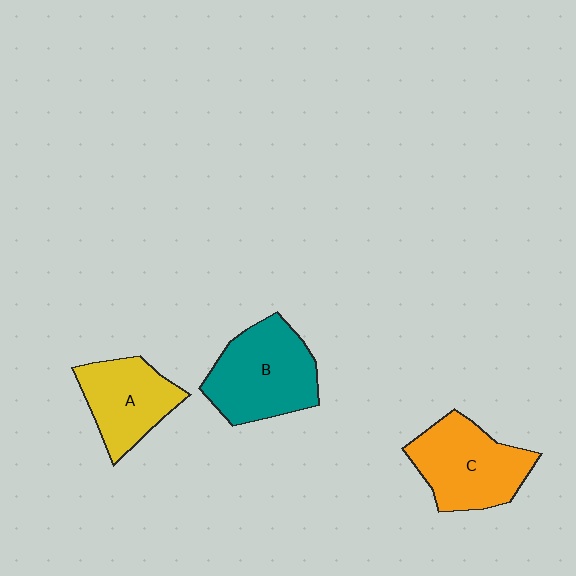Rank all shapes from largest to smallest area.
From largest to smallest: B (teal), C (orange), A (yellow).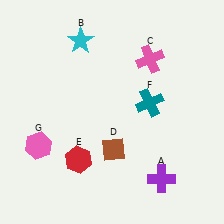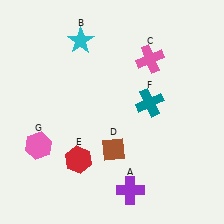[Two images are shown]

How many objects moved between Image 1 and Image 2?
1 object moved between the two images.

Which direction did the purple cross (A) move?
The purple cross (A) moved left.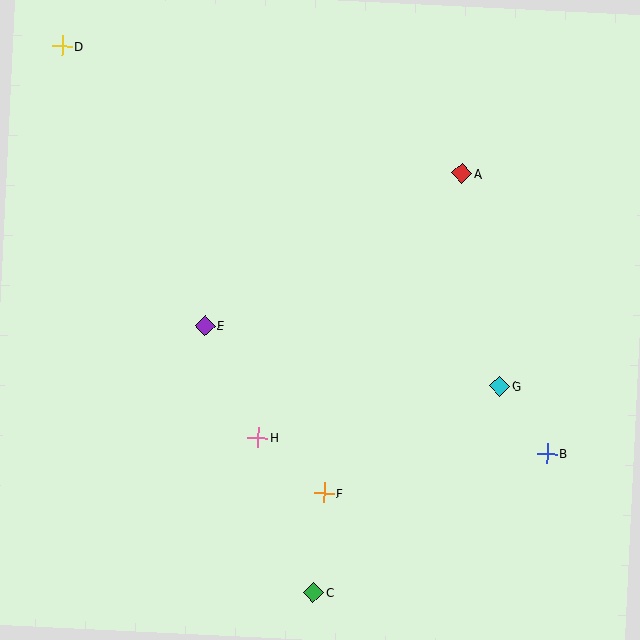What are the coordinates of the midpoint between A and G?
The midpoint between A and G is at (481, 280).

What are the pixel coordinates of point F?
Point F is at (324, 493).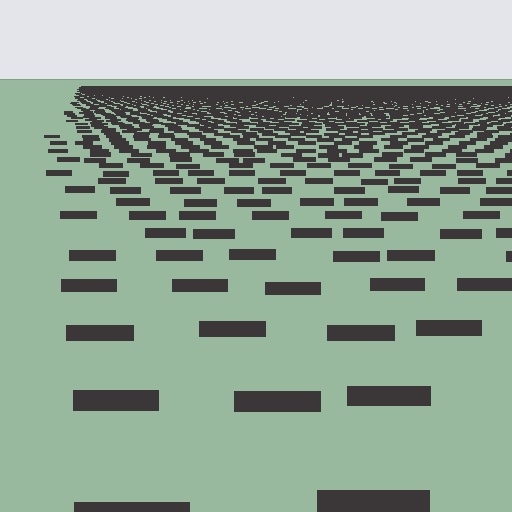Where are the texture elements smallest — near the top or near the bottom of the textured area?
Near the top.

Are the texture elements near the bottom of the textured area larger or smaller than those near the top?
Larger. Near the bottom, elements are closer to the viewer and appear at a bigger on-screen size.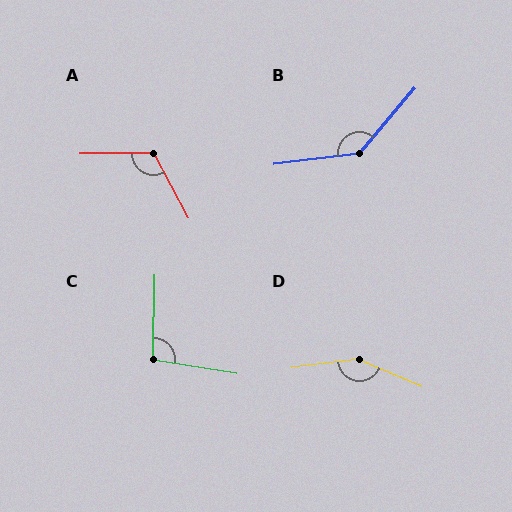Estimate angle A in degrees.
Approximately 118 degrees.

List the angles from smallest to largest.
C (98°), A (118°), B (137°), D (150°).